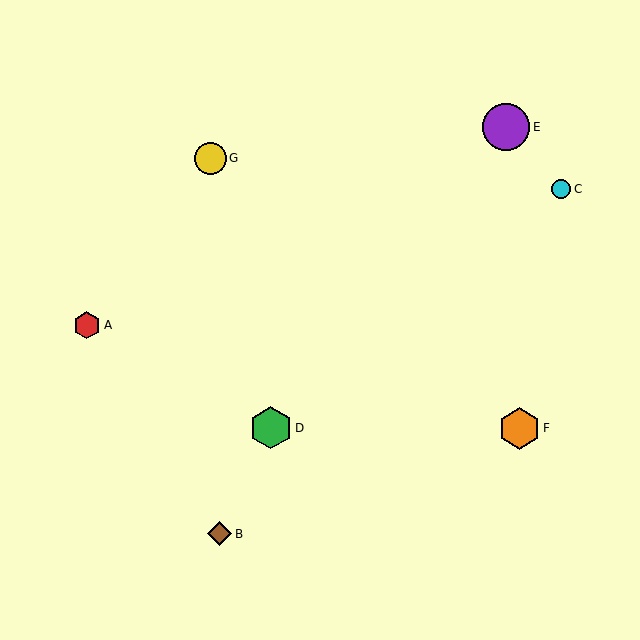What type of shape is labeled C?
Shape C is a cyan circle.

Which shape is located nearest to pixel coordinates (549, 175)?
The cyan circle (labeled C) at (561, 189) is nearest to that location.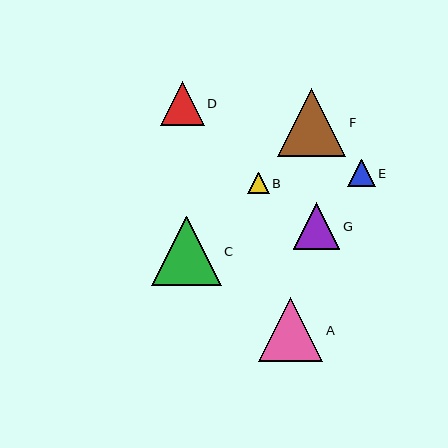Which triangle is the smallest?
Triangle B is the smallest with a size of approximately 21 pixels.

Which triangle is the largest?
Triangle C is the largest with a size of approximately 69 pixels.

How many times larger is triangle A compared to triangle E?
Triangle A is approximately 2.3 times the size of triangle E.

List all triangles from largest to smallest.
From largest to smallest: C, F, A, G, D, E, B.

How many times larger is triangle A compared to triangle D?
Triangle A is approximately 1.5 times the size of triangle D.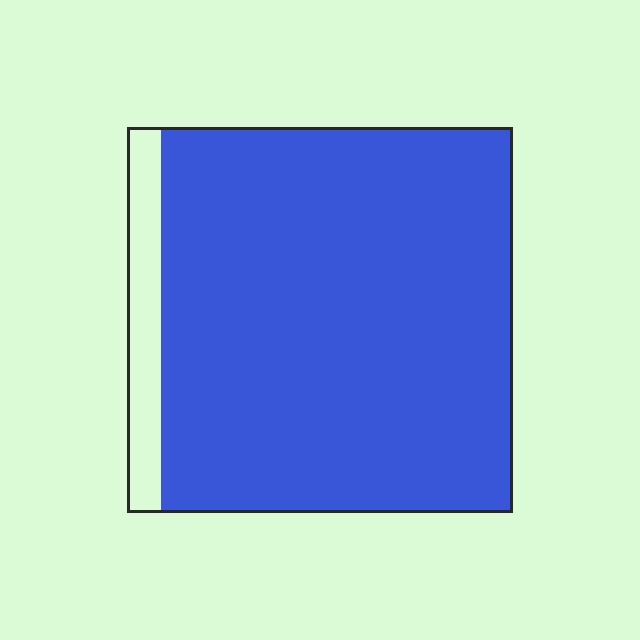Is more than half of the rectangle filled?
Yes.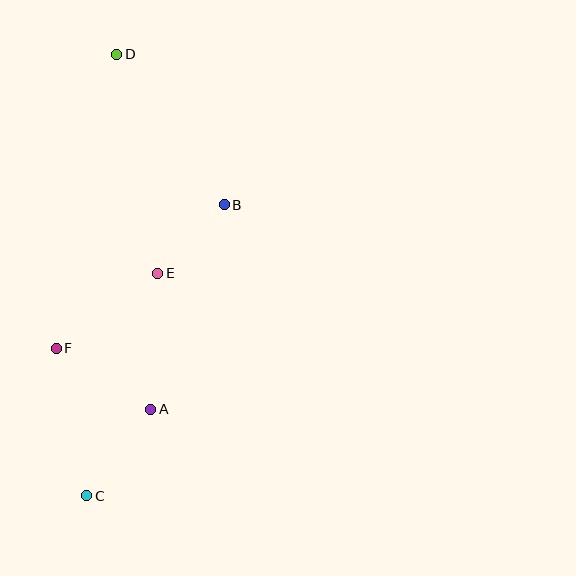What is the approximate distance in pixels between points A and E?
The distance between A and E is approximately 136 pixels.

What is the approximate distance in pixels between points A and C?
The distance between A and C is approximately 108 pixels.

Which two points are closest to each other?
Points B and E are closest to each other.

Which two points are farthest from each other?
Points C and D are farthest from each other.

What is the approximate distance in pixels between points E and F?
The distance between E and F is approximately 127 pixels.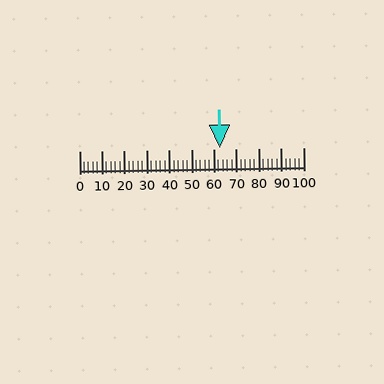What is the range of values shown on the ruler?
The ruler shows values from 0 to 100.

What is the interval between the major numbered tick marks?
The major tick marks are spaced 10 units apart.